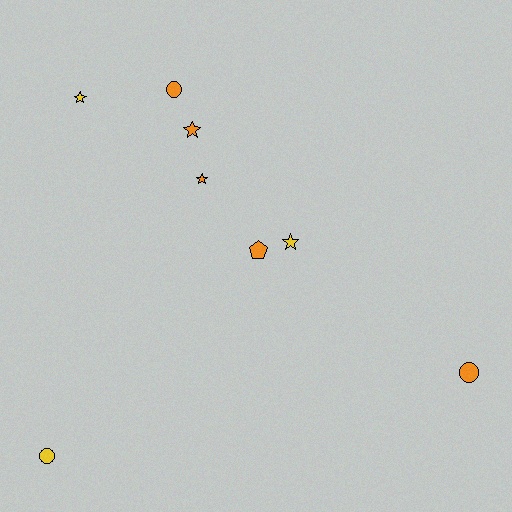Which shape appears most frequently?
Star, with 4 objects.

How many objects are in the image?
There are 8 objects.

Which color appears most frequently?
Orange, with 5 objects.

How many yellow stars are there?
There are 2 yellow stars.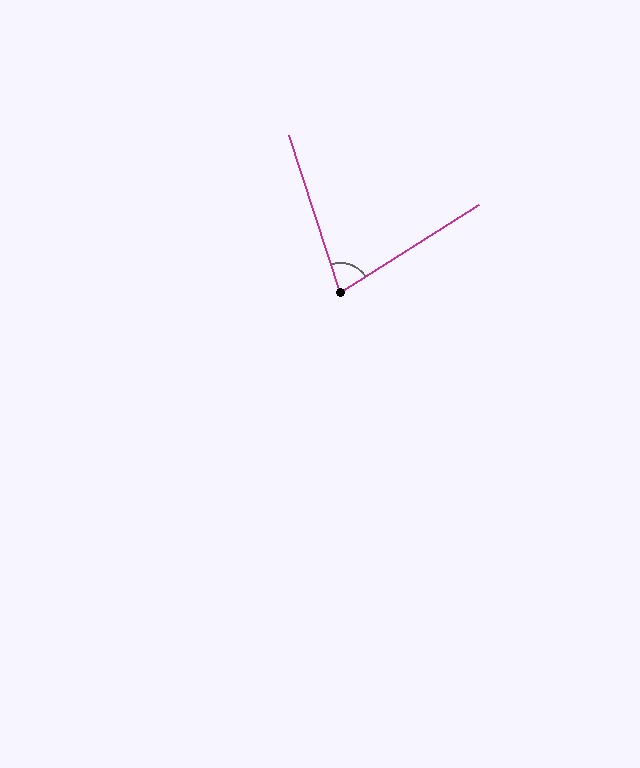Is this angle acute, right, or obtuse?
It is acute.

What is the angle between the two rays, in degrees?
Approximately 76 degrees.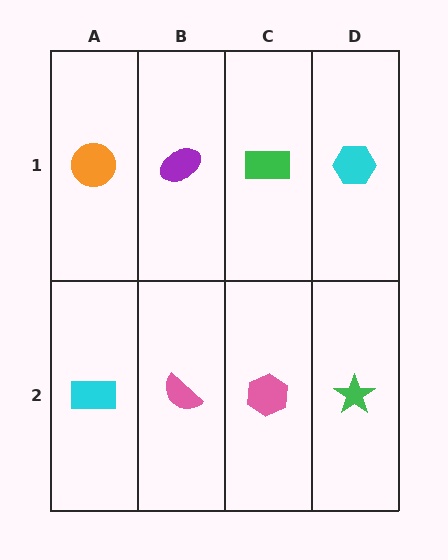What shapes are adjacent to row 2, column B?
A purple ellipse (row 1, column B), a cyan rectangle (row 2, column A), a pink hexagon (row 2, column C).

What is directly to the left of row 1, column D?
A green rectangle.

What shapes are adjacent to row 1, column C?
A pink hexagon (row 2, column C), a purple ellipse (row 1, column B), a cyan hexagon (row 1, column D).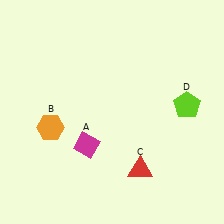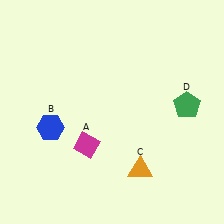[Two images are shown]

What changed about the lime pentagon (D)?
In Image 1, D is lime. In Image 2, it changed to green.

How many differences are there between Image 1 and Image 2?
There are 3 differences between the two images.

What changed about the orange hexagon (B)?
In Image 1, B is orange. In Image 2, it changed to blue.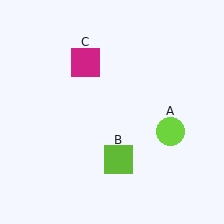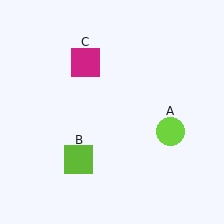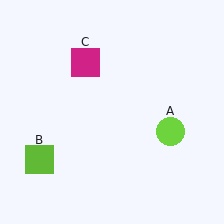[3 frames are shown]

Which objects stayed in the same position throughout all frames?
Lime circle (object A) and magenta square (object C) remained stationary.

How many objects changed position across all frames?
1 object changed position: lime square (object B).